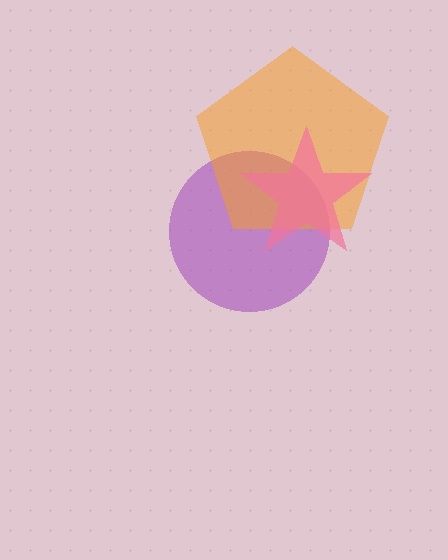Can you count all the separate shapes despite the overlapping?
Yes, there are 3 separate shapes.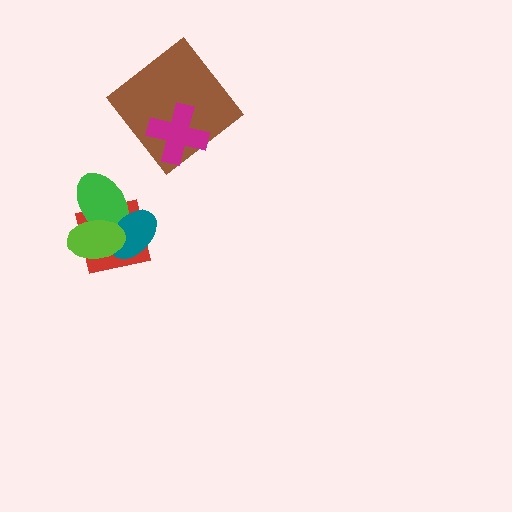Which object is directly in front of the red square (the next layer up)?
The green ellipse is directly in front of the red square.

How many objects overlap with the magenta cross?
1 object overlaps with the magenta cross.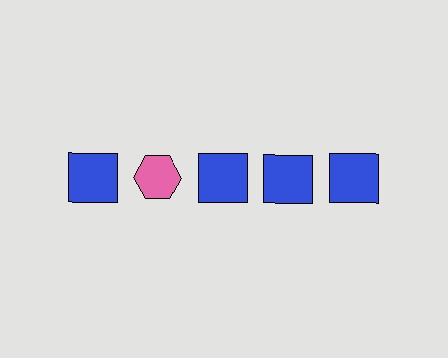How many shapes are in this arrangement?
There are 5 shapes arranged in a grid pattern.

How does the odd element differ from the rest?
It differs in both color (pink instead of blue) and shape (hexagon instead of square).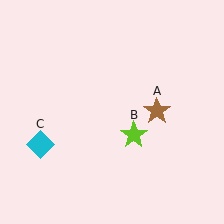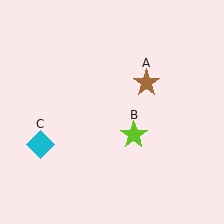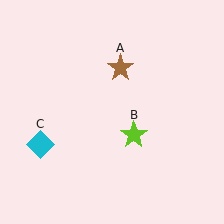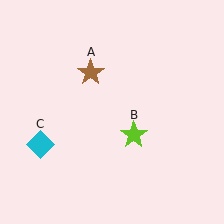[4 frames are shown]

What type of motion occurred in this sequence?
The brown star (object A) rotated counterclockwise around the center of the scene.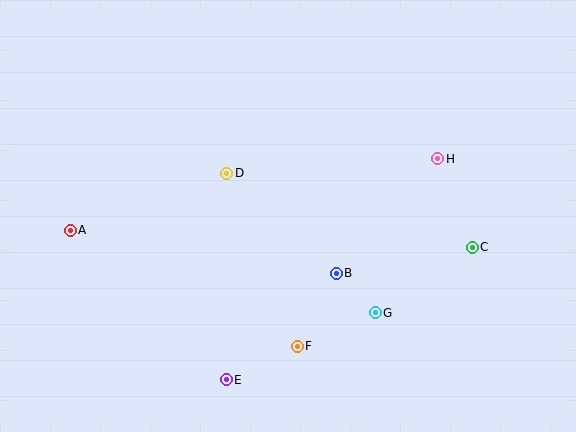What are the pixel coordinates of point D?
Point D is at (227, 173).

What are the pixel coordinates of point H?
Point H is at (438, 159).